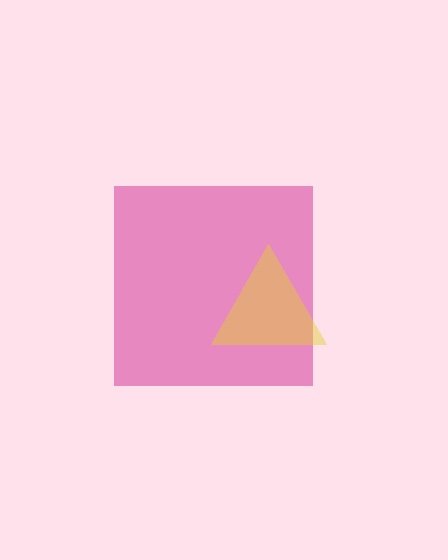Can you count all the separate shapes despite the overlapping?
Yes, there are 2 separate shapes.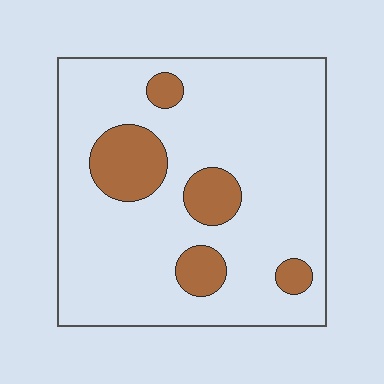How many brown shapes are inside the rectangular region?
5.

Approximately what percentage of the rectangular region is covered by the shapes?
Approximately 15%.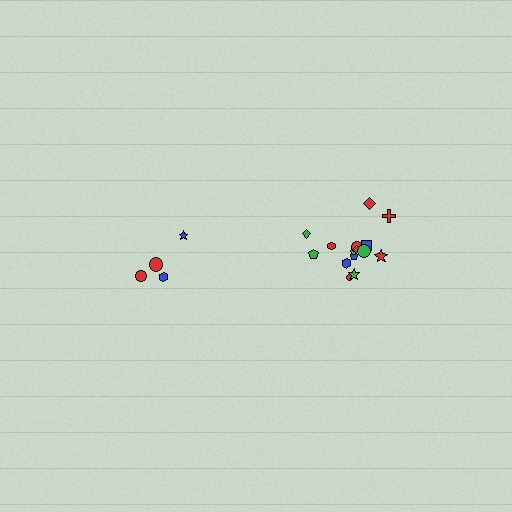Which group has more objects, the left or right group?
The right group.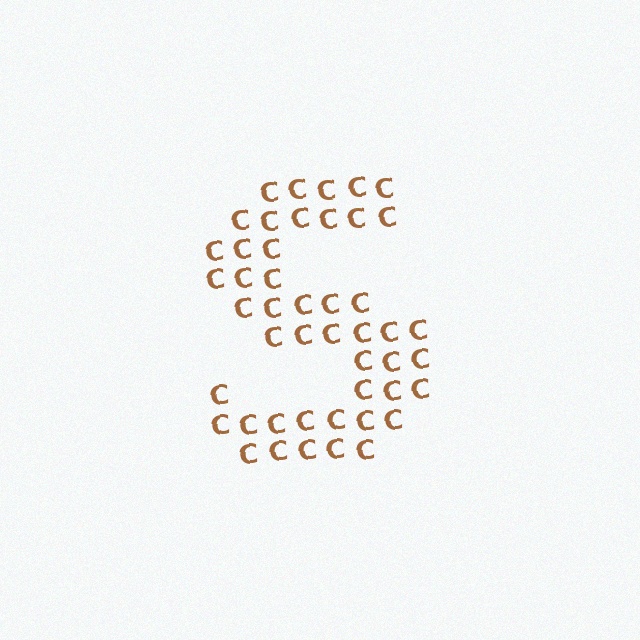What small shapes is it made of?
It is made of small letter C's.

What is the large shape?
The large shape is the letter S.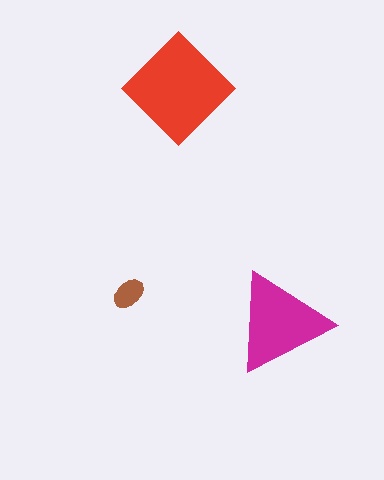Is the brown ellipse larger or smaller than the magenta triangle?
Smaller.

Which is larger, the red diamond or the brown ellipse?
The red diamond.